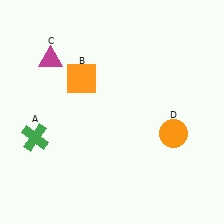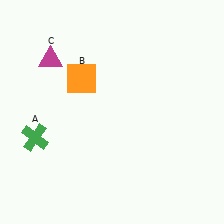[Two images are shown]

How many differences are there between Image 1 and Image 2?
There is 1 difference between the two images.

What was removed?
The orange circle (D) was removed in Image 2.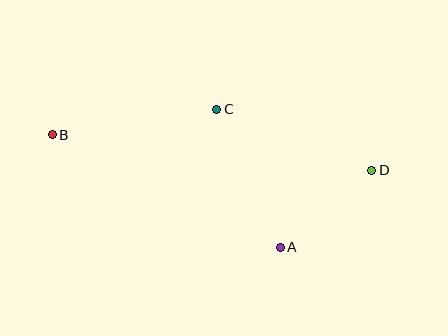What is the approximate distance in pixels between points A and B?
The distance between A and B is approximately 254 pixels.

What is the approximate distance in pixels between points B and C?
The distance between B and C is approximately 166 pixels.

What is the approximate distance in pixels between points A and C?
The distance between A and C is approximately 152 pixels.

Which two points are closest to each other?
Points A and D are closest to each other.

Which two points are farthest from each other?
Points B and D are farthest from each other.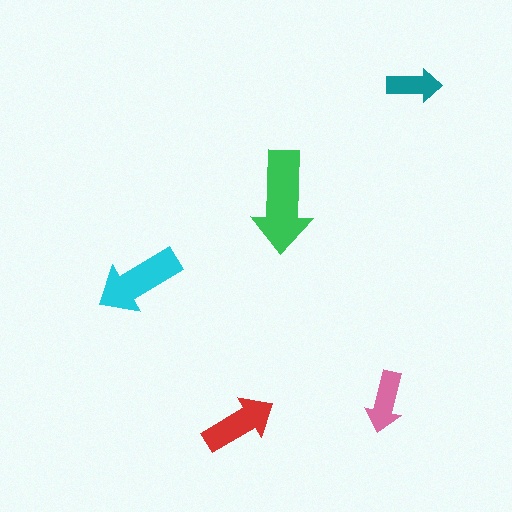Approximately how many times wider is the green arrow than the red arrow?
About 1.5 times wider.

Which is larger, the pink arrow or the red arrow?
The red one.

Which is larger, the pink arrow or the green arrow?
The green one.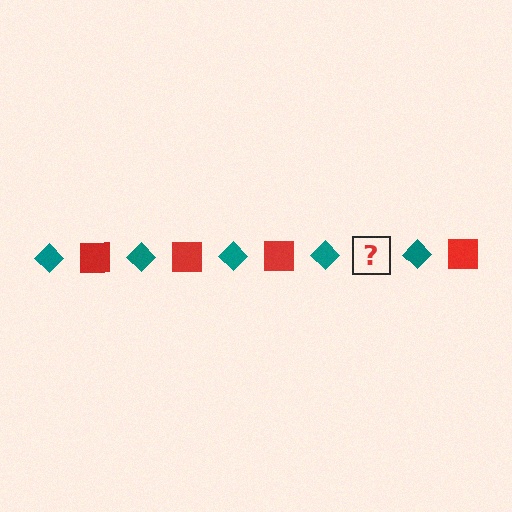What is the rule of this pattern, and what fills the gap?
The rule is that the pattern alternates between teal diamond and red square. The gap should be filled with a red square.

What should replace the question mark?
The question mark should be replaced with a red square.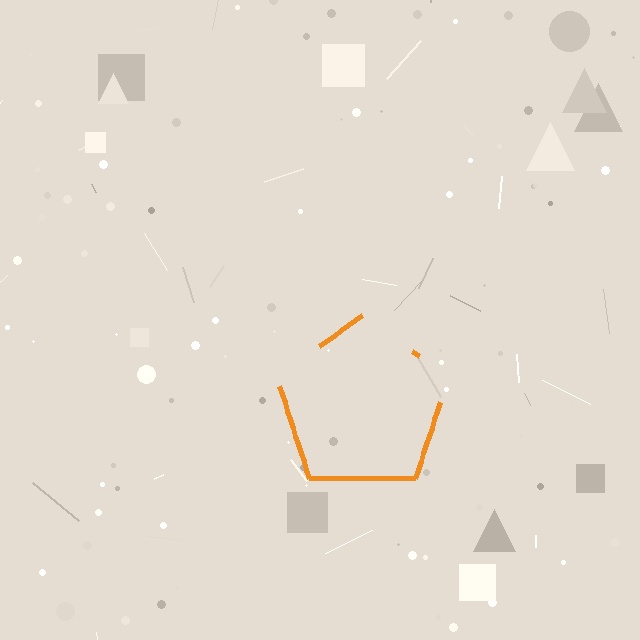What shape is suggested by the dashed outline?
The dashed outline suggests a pentagon.